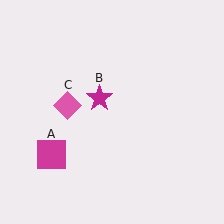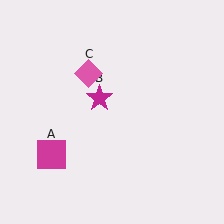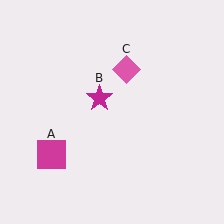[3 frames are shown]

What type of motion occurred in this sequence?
The pink diamond (object C) rotated clockwise around the center of the scene.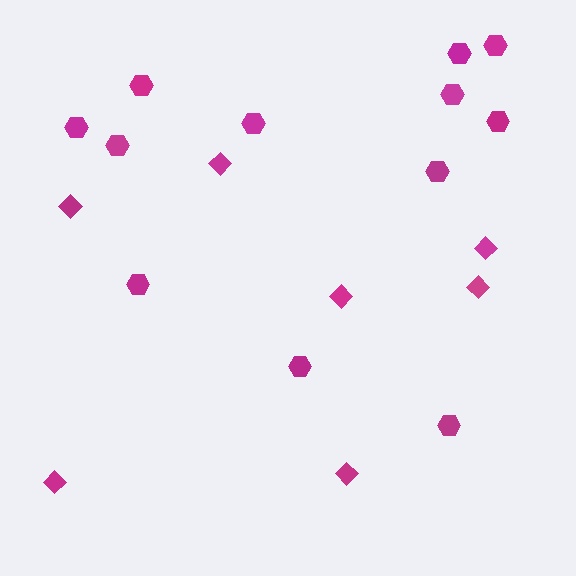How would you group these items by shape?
There are 2 groups: one group of diamonds (7) and one group of hexagons (12).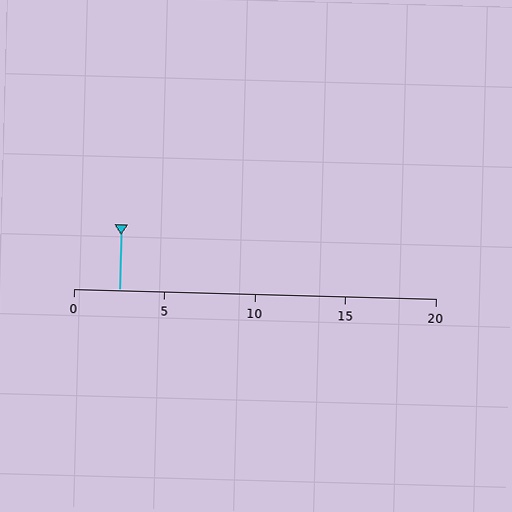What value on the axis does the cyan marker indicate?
The marker indicates approximately 2.5.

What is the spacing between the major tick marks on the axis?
The major ticks are spaced 5 apart.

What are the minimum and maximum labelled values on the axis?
The axis runs from 0 to 20.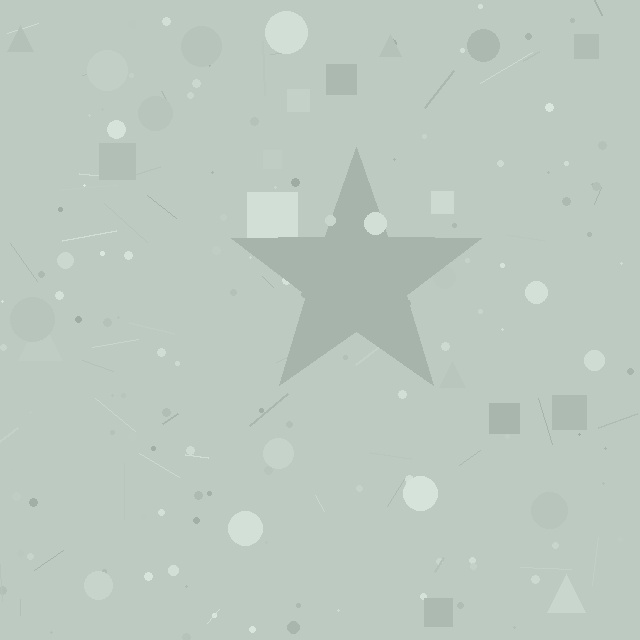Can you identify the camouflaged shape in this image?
The camouflaged shape is a star.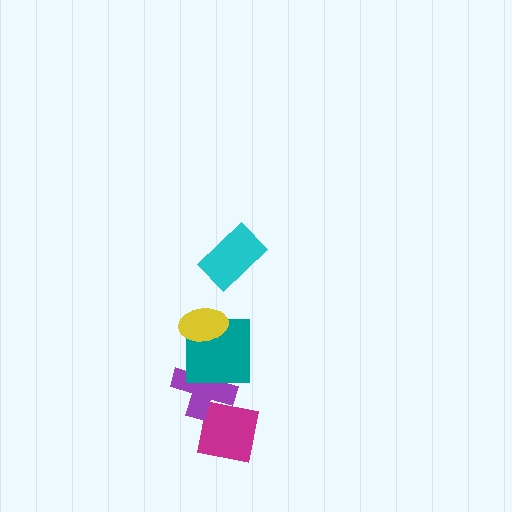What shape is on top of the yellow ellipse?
The cyan rectangle is on top of the yellow ellipse.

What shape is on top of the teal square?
The yellow ellipse is on top of the teal square.